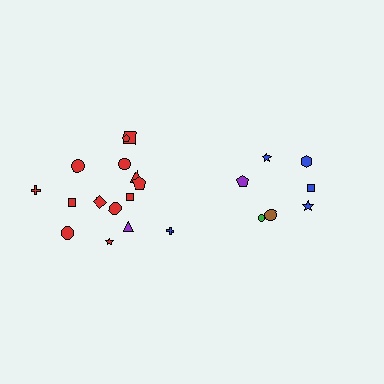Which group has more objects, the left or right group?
The left group.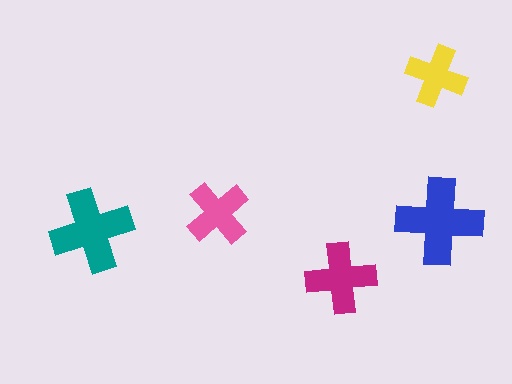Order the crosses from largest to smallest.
the blue one, the teal one, the magenta one, the pink one, the yellow one.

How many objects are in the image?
There are 5 objects in the image.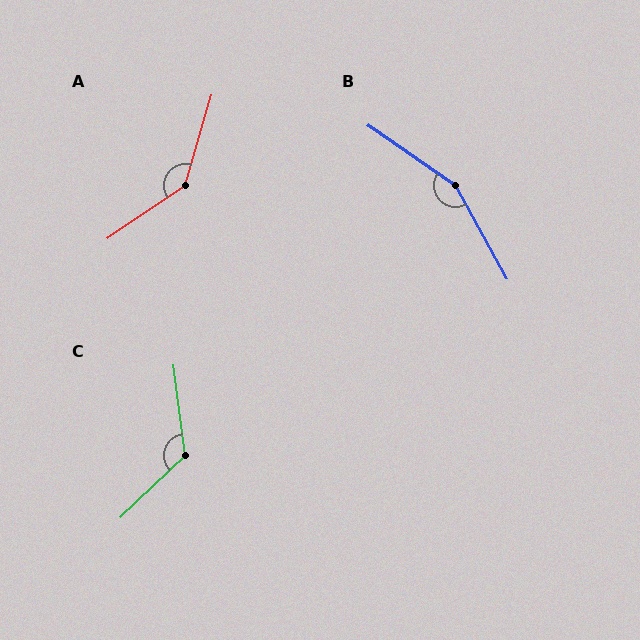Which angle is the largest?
B, at approximately 153 degrees.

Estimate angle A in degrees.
Approximately 141 degrees.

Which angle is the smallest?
C, at approximately 126 degrees.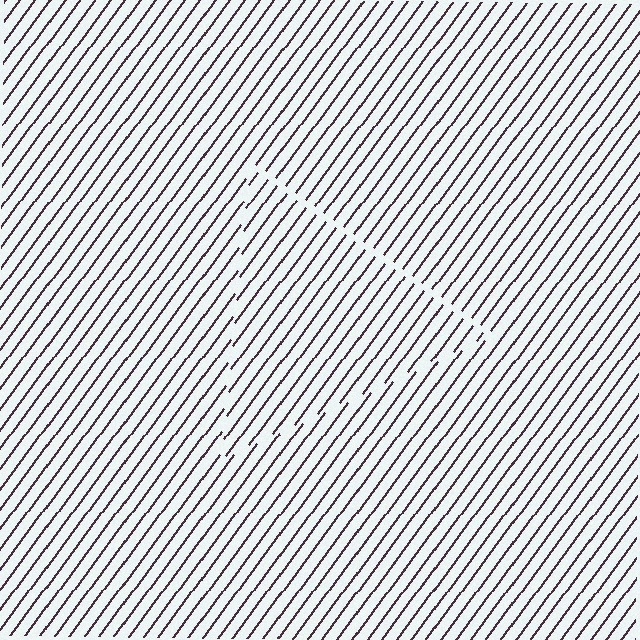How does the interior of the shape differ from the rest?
The interior of the shape contains the same grating, shifted by half a period — the contour is defined by the phase discontinuity where line-ends from the inner and outer gratings abut.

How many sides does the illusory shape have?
3 sides — the line-ends trace a triangle.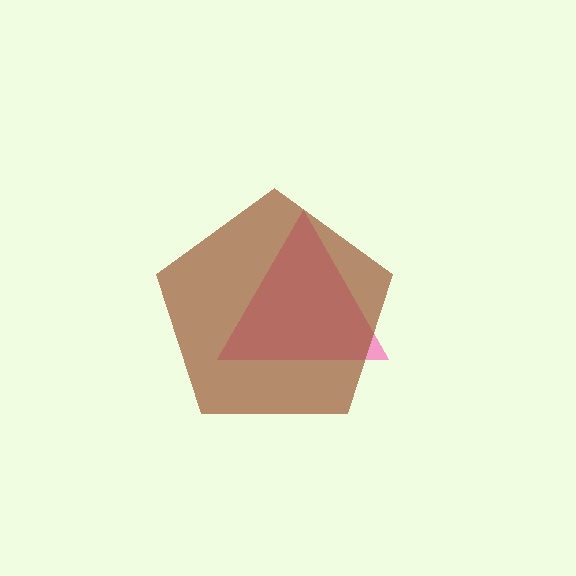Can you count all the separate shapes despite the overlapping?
Yes, there are 2 separate shapes.